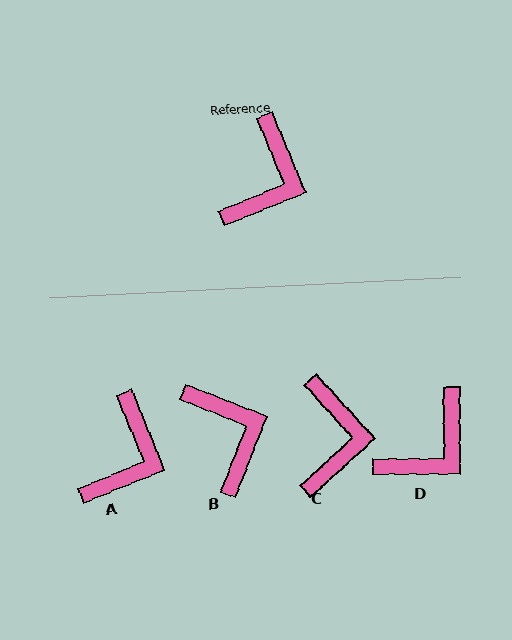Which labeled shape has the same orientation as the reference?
A.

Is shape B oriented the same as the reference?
No, it is off by about 46 degrees.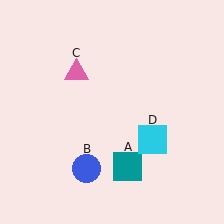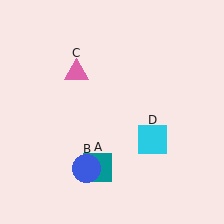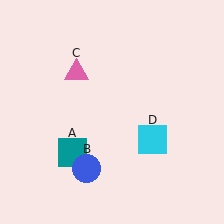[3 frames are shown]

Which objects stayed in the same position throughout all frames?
Blue circle (object B) and pink triangle (object C) and cyan square (object D) remained stationary.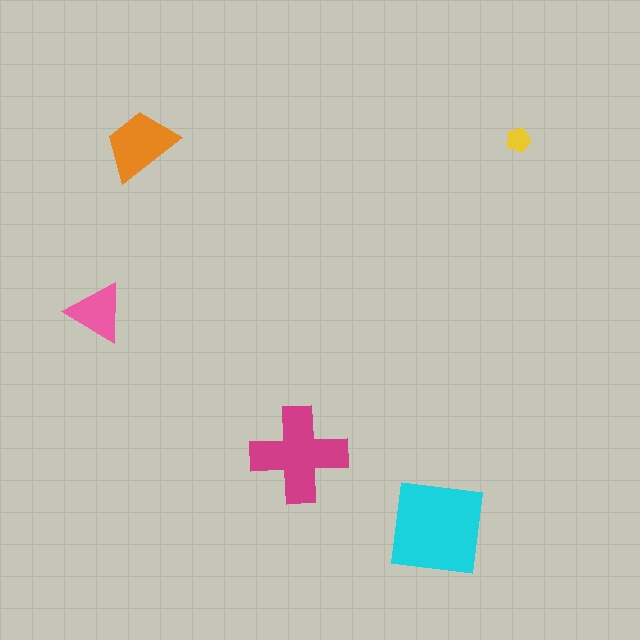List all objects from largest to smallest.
The cyan square, the magenta cross, the orange trapezoid, the pink triangle, the yellow pentagon.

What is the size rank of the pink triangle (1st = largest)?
4th.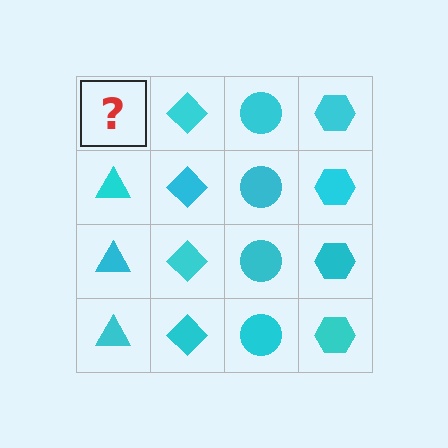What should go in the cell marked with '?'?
The missing cell should contain a cyan triangle.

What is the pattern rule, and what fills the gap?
The rule is that each column has a consistent shape. The gap should be filled with a cyan triangle.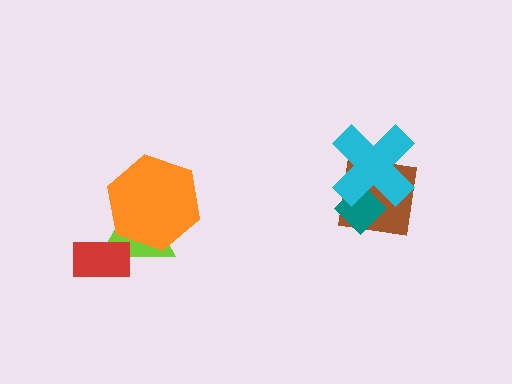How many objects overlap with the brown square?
2 objects overlap with the brown square.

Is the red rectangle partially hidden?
No, no other shape covers it.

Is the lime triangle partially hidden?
Yes, it is partially covered by another shape.